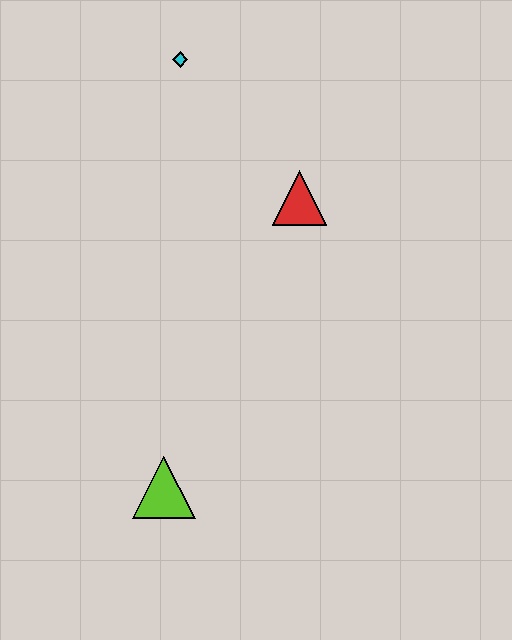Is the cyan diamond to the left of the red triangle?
Yes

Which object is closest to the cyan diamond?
The red triangle is closest to the cyan diamond.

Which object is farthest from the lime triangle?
The cyan diamond is farthest from the lime triangle.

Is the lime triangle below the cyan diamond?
Yes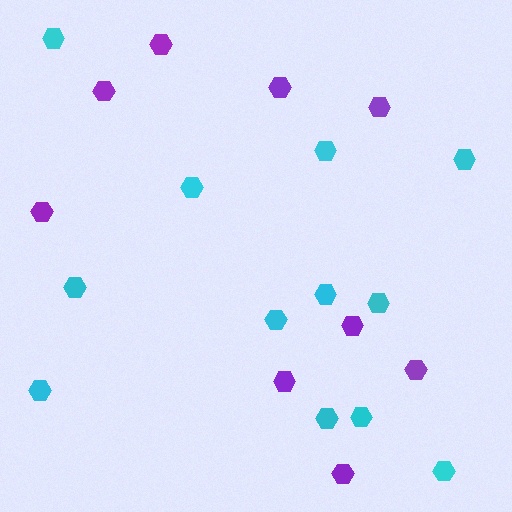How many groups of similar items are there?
There are 2 groups: one group of cyan hexagons (12) and one group of purple hexagons (9).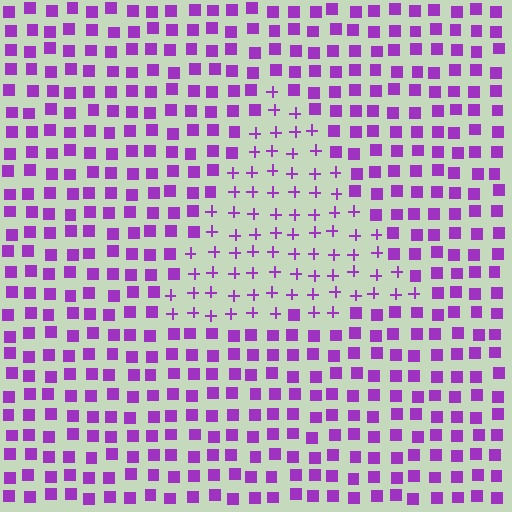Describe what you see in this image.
The image is filled with small purple elements arranged in a uniform grid. A triangle-shaped region contains plus signs, while the surrounding area contains squares. The boundary is defined purely by the change in element shape.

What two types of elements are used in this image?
The image uses plus signs inside the triangle region and squares outside it.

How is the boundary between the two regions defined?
The boundary is defined by a change in element shape: plus signs inside vs. squares outside. All elements share the same color and spacing.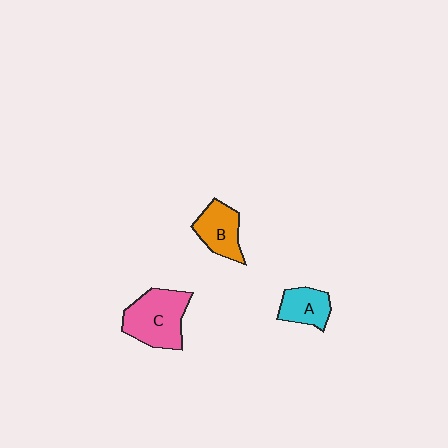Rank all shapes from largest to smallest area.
From largest to smallest: C (pink), B (orange), A (cyan).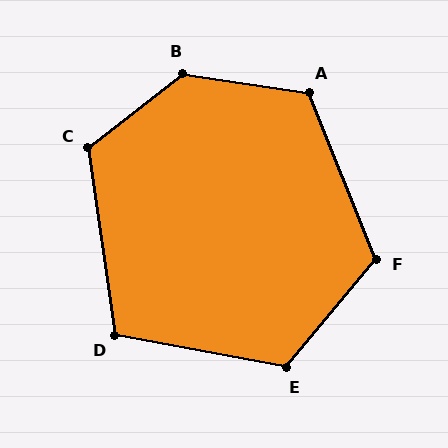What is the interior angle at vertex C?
Approximately 120 degrees (obtuse).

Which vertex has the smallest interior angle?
D, at approximately 109 degrees.